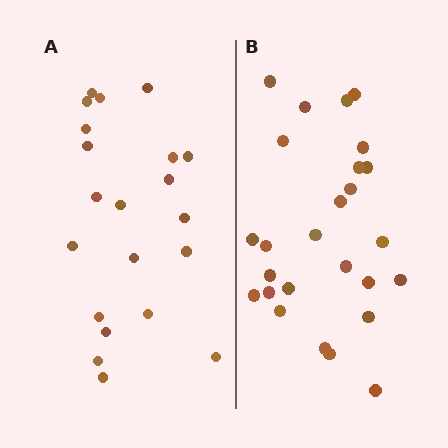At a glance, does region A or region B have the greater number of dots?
Region B (the right region) has more dots.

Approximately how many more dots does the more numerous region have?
Region B has about 5 more dots than region A.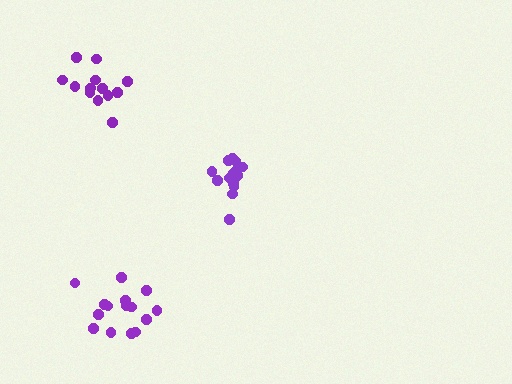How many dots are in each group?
Group 1: 14 dots, Group 2: 14 dots, Group 3: 15 dots (43 total).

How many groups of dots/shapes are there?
There are 3 groups.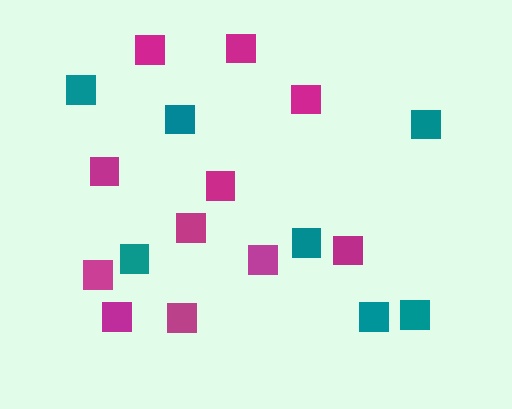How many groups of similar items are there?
There are 2 groups: one group of teal squares (7) and one group of magenta squares (11).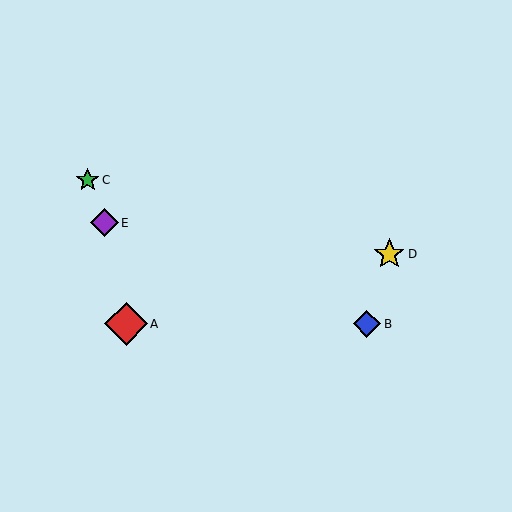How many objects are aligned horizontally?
2 objects (A, B) are aligned horizontally.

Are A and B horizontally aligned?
Yes, both are at y≈324.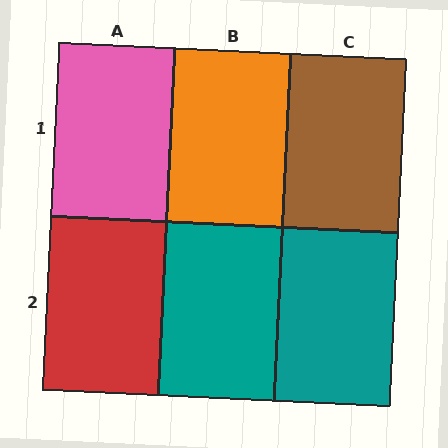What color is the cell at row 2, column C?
Teal.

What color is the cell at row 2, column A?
Red.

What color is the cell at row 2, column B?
Teal.